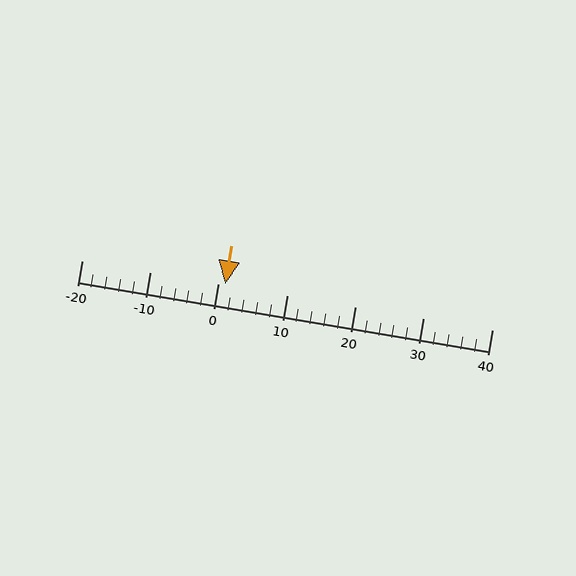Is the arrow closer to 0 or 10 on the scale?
The arrow is closer to 0.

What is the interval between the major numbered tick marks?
The major tick marks are spaced 10 units apart.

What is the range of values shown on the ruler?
The ruler shows values from -20 to 40.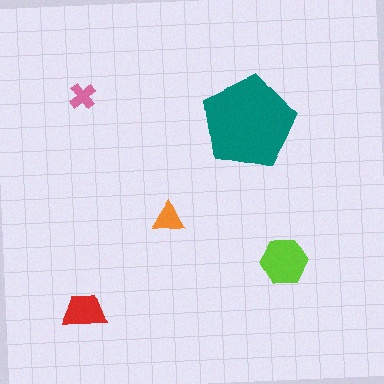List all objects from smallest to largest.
The pink cross, the orange triangle, the red trapezoid, the lime hexagon, the teal pentagon.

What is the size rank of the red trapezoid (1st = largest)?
3rd.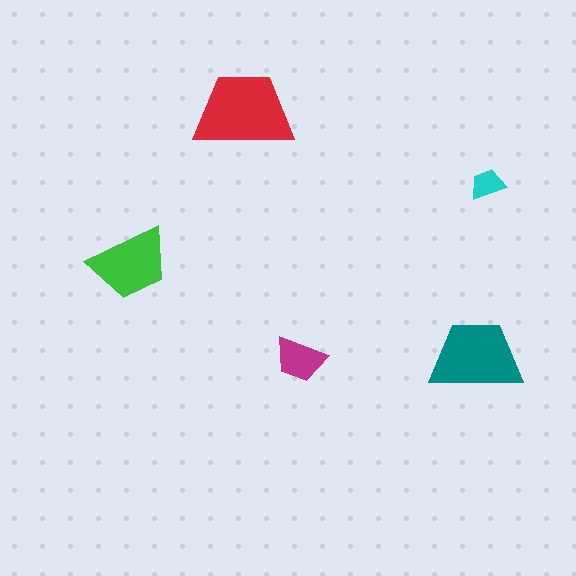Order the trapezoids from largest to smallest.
the red one, the teal one, the green one, the magenta one, the cyan one.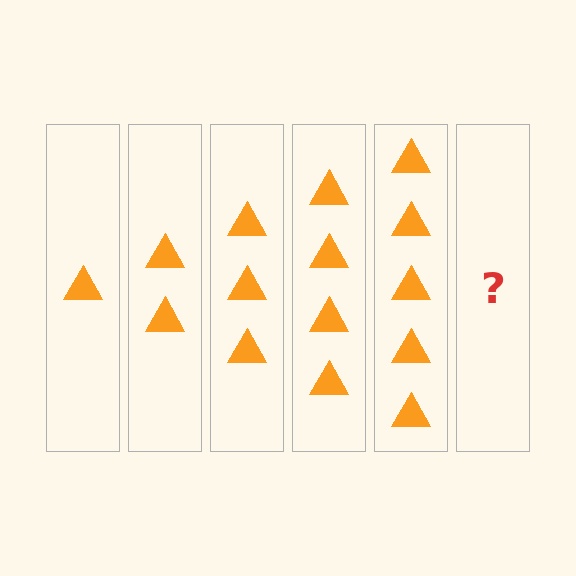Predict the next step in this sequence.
The next step is 6 triangles.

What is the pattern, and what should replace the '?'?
The pattern is that each step adds one more triangle. The '?' should be 6 triangles.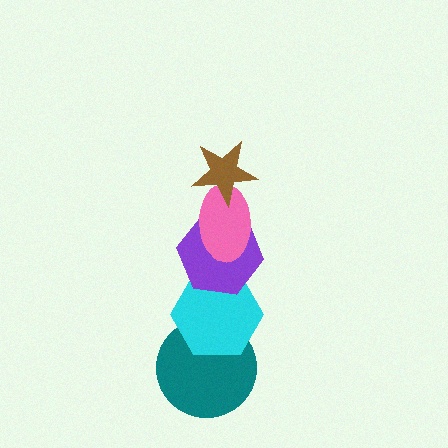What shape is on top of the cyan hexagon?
The purple hexagon is on top of the cyan hexagon.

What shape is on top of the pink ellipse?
The brown star is on top of the pink ellipse.